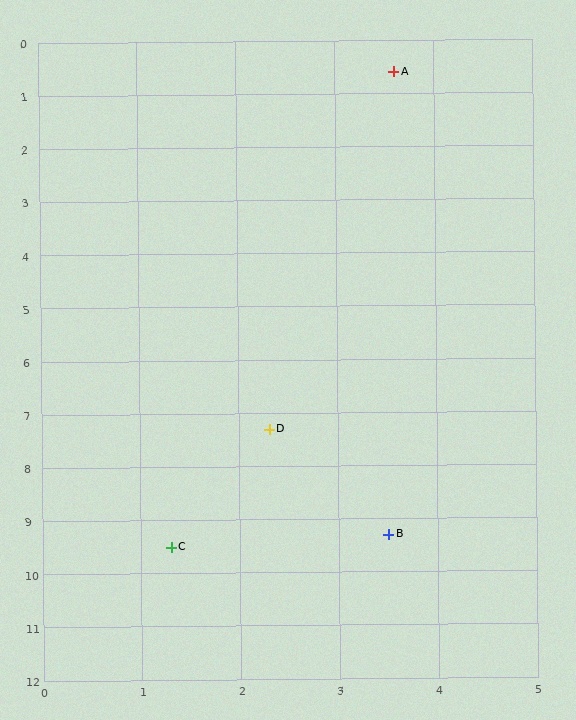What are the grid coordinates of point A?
Point A is at approximately (3.6, 0.6).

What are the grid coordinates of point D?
Point D is at approximately (2.3, 7.3).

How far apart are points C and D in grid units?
Points C and D are about 2.4 grid units apart.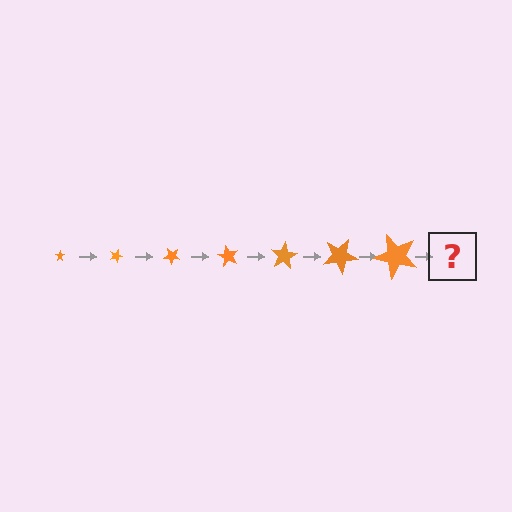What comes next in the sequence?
The next element should be a star, larger than the previous one and rotated 140 degrees from the start.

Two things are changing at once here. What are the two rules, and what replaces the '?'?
The two rules are that the star grows larger each step and it rotates 20 degrees each step. The '?' should be a star, larger than the previous one and rotated 140 degrees from the start.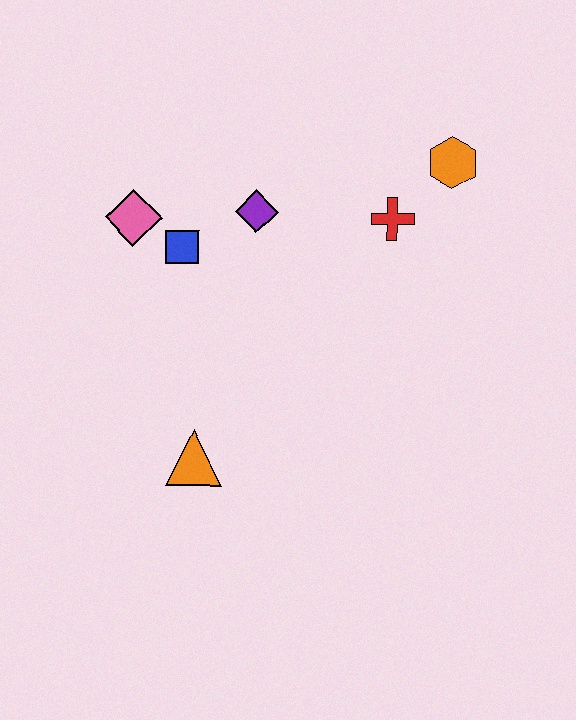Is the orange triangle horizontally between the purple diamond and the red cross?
No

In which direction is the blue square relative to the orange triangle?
The blue square is above the orange triangle.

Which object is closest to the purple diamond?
The blue square is closest to the purple diamond.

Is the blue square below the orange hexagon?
Yes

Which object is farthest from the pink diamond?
The orange hexagon is farthest from the pink diamond.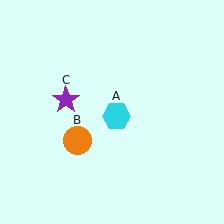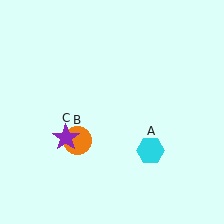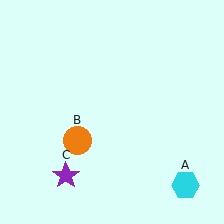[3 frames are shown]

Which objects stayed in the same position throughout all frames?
Orange circle (object B) remained stationary.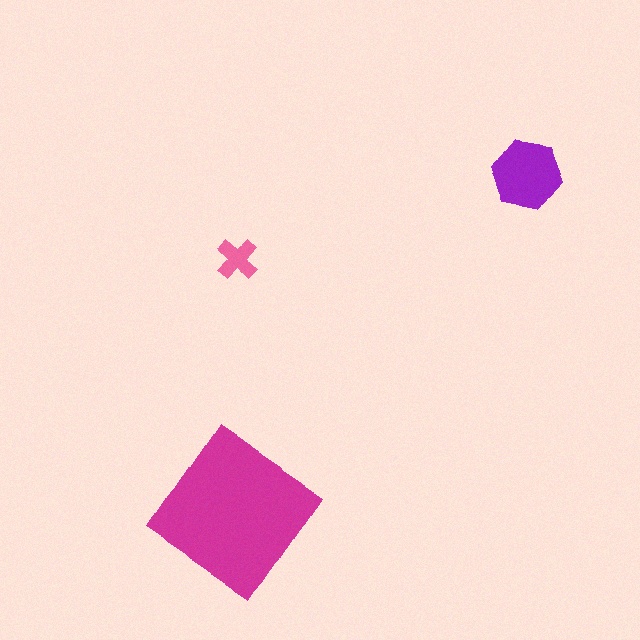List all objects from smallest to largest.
The pink cross, the purple hexagon, the magenta diamond.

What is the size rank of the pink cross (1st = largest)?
3rd.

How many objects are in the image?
There are 3 objects in the image.